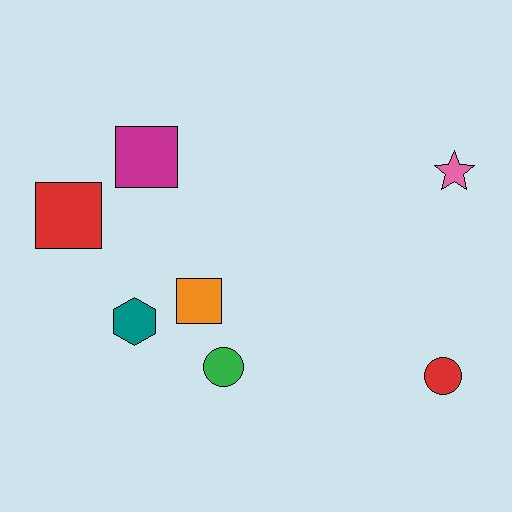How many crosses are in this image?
There are no crosses.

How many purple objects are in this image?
There are no purple objects.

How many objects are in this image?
There are 7 objects.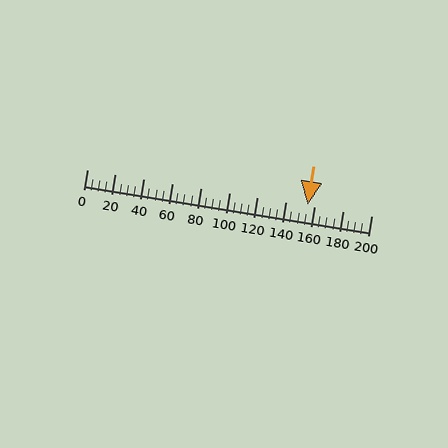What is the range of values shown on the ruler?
The ruler shows values from 0 to 200.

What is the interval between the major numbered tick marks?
The major tick marks are spaced 20 units apart.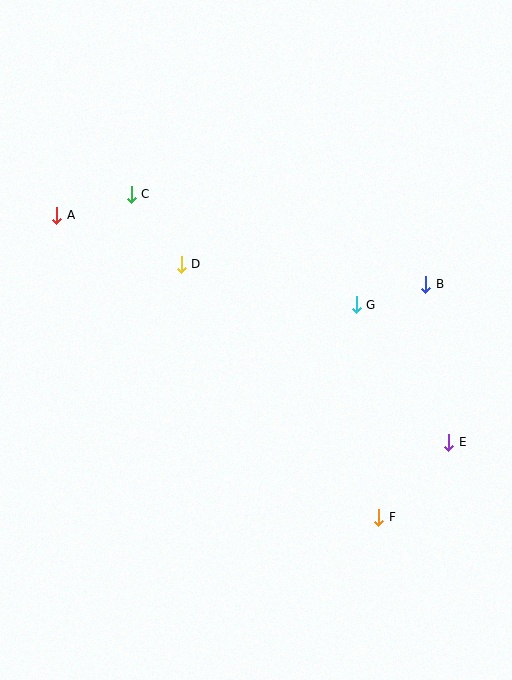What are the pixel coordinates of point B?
Point B is at (426, 284).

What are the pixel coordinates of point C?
Point C is at (131, 194).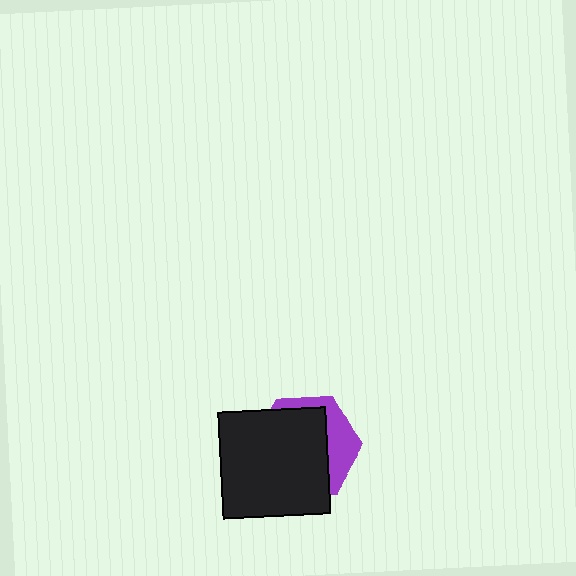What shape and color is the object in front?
The object in front is a black square.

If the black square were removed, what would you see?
You would see the complete purple hexagon.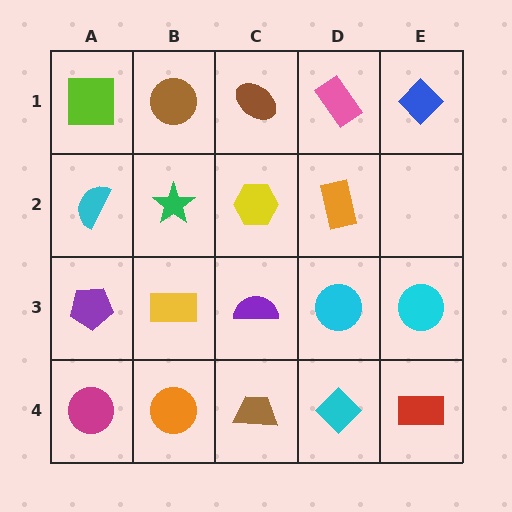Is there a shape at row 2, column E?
No, that cell is empty.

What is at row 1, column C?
A brown ellipse.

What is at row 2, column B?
A green star.